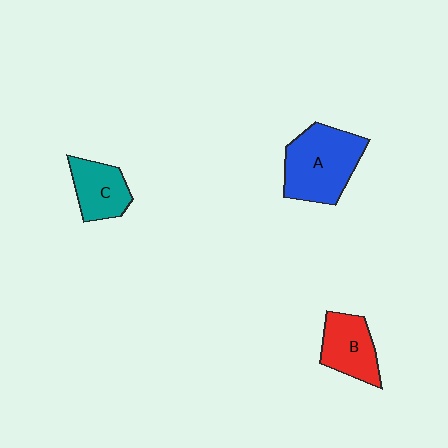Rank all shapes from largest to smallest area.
From largest to smallest: A (blue), B (red), C (teal).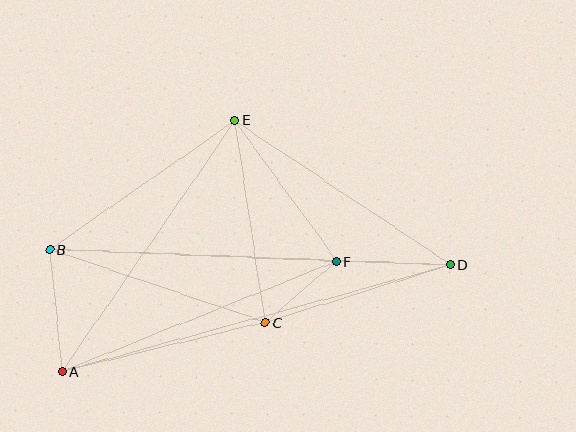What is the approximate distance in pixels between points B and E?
The distance between B and E is approximately 226 pixels.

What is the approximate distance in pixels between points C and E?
The distance between C and E is approximately 204 pixels.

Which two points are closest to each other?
Points C and F are closest to each other.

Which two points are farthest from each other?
Points A and D are farthest from each other.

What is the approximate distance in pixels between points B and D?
The distance between B and D is approximately 401 pixels.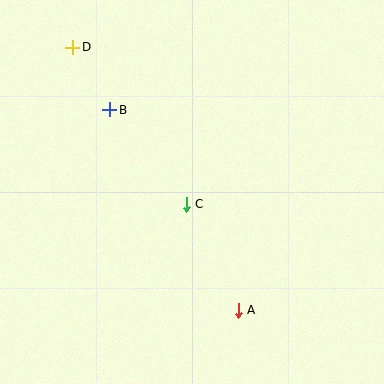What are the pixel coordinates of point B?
Point B is at (110, 110).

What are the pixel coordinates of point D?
Point D is at (73, 47).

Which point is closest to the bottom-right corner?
Point A is closest to the bottom-right corner.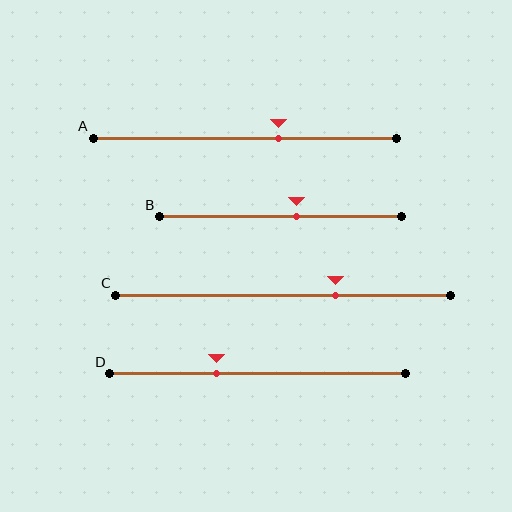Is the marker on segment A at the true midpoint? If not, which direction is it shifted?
No, the marker on segment A is shifted to the right by about 11% of the segment length.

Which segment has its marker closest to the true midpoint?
Segment B has its marker closest to the true midpoint.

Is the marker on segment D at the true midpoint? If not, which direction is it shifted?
No, the marker on segment D is shifted to the left by about 14% of the segment length.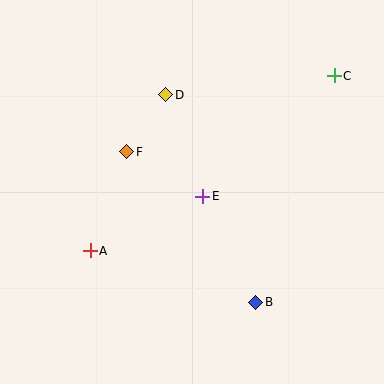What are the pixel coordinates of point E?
Point E is at (203, 196).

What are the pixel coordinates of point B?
Point B is at (256, 302).